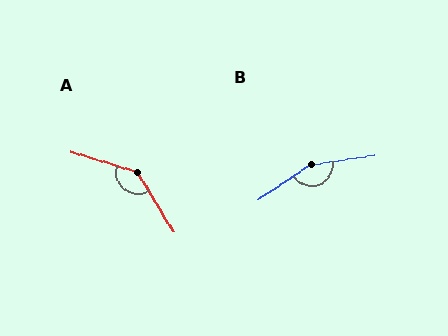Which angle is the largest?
B, at approximately 154 degrees.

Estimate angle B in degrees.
Approximately 154 degrees.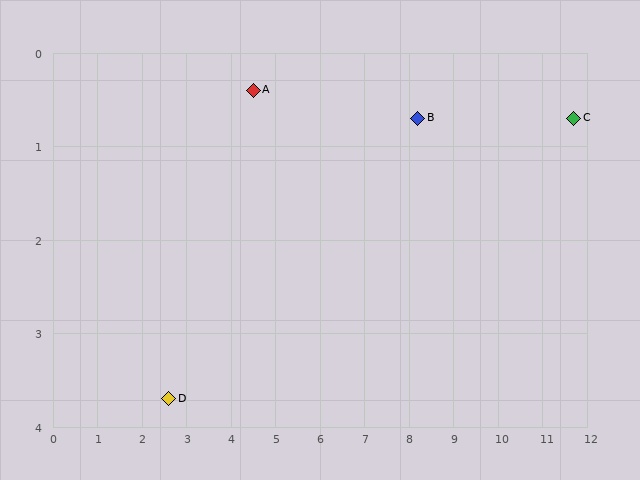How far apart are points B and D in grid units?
Points B and D are about 6.4 grid units apart.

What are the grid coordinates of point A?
Point A is at approximately (4.5, 0.4).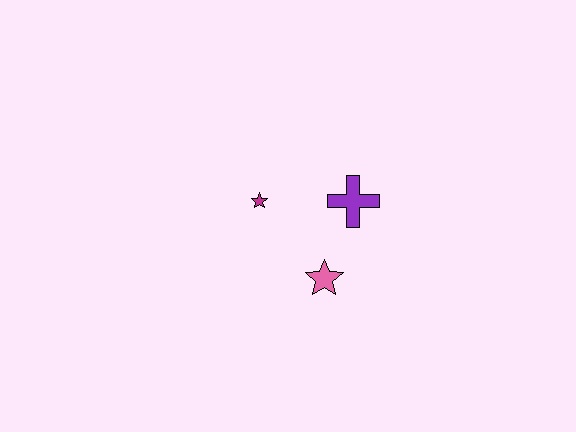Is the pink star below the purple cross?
Yes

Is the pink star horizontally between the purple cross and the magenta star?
Yes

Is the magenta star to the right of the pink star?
No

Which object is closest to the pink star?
The purple cross is closest to the pink star.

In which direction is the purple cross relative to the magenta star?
The purple cross is to the right of the magenta star.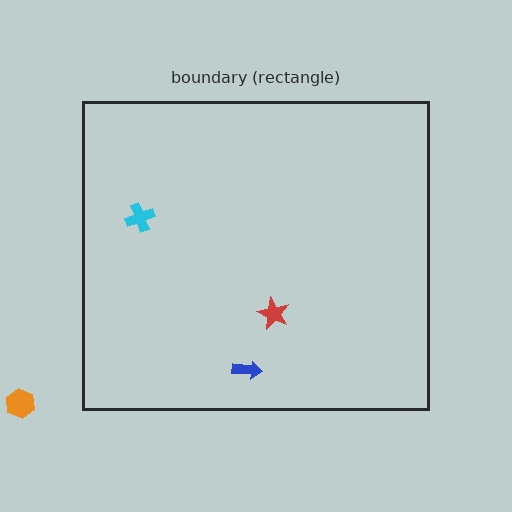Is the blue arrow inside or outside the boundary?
Inside.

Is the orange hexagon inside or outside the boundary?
Outside.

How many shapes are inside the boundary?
3 inside, 1 outside.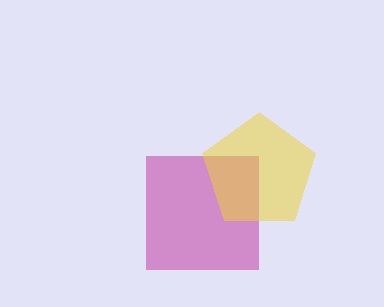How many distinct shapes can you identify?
There are 2 distinct shapes: a magenta square, a yellow pentagon.